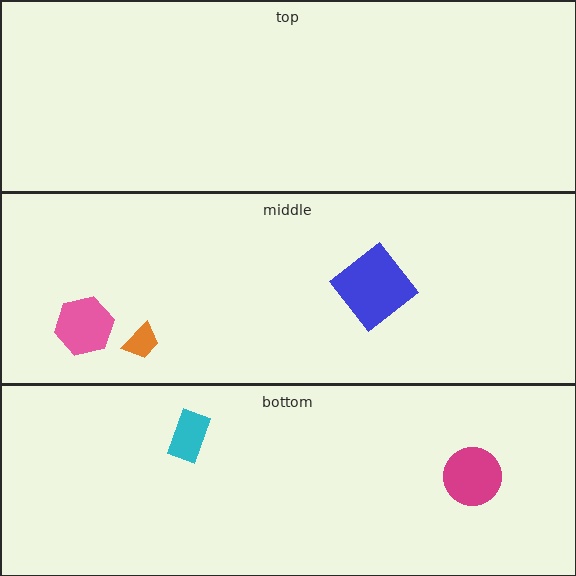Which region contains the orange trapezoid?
The middle region.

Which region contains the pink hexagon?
The middle region.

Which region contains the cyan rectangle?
The bottom region.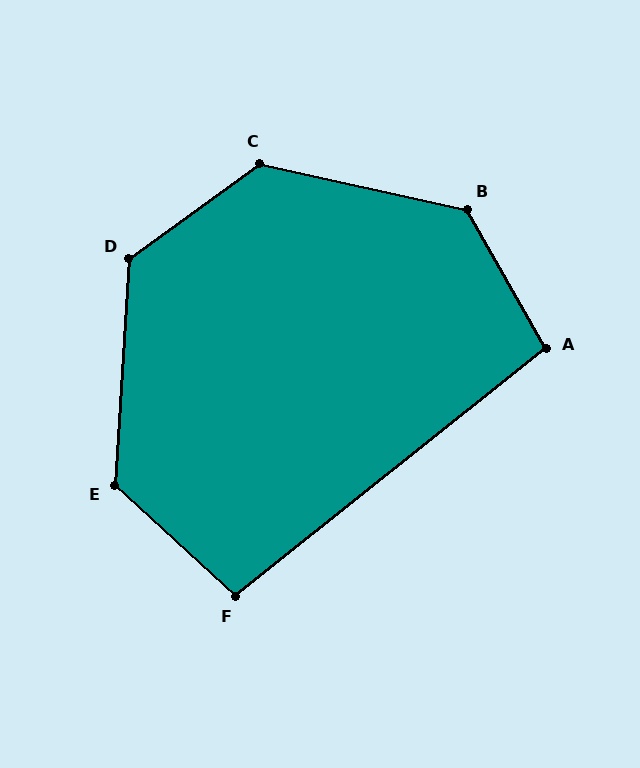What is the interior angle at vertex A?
Approximately 99 degrees (obtuse).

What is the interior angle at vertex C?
Approximately 132 degrees (obtuse).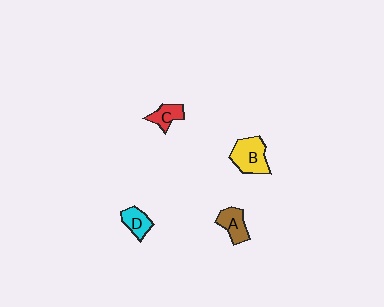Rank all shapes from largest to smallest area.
From largest to smallest: B (yellow), A (brown), D (cyan), C (red).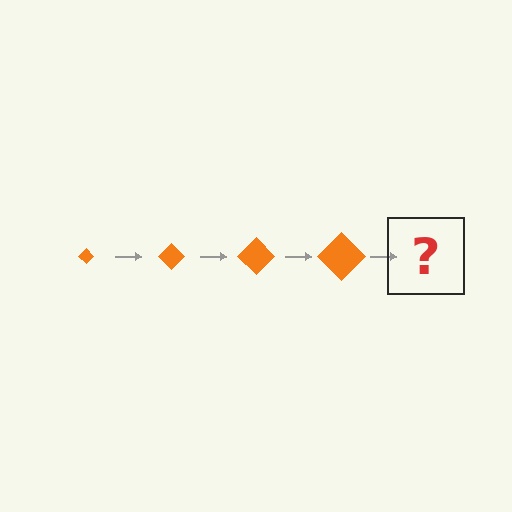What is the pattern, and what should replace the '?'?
The pattern is that the diamond gets progressively larger each step. The '?' should be an orange diamond, larger than the previous one.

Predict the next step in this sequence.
The next step is an orange diamond, larger than the previous one.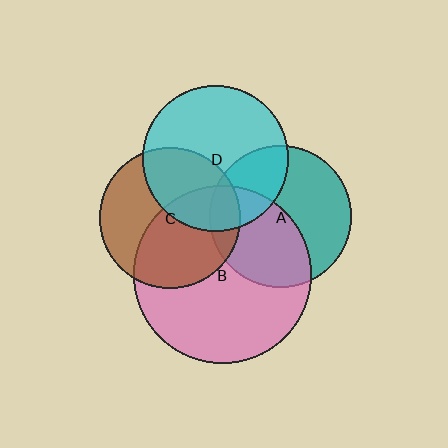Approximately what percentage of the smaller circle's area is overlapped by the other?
Approximately 20%.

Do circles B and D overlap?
Yes.